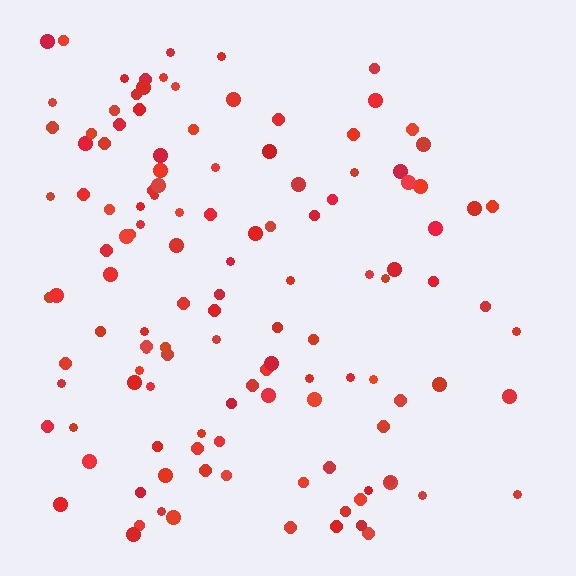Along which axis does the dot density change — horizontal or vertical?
Horizontal.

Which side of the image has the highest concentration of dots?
The left.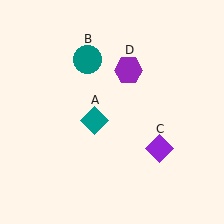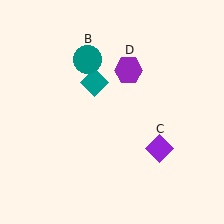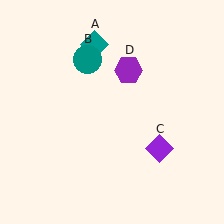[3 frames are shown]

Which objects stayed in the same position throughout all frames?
Teal circle (object B) and purple diamond (object C) and purple hexagon (object D) remained stationary.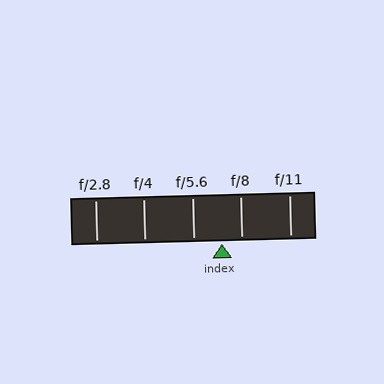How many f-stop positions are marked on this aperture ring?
There are 5 f-stop positions marked.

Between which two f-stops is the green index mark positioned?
The index mark is between f/5.6 and f/8.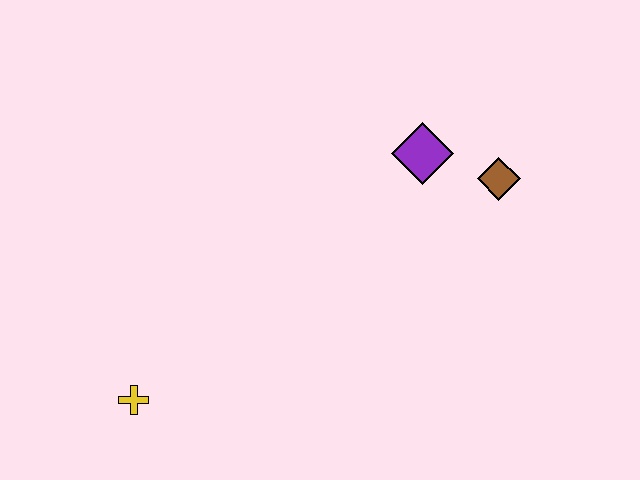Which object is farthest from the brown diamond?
The yellow cross is farthest from the brown diamond.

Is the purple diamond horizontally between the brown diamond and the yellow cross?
Yes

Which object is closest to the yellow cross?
The purple diamond is closest to the yellow cross.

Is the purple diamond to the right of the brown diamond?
No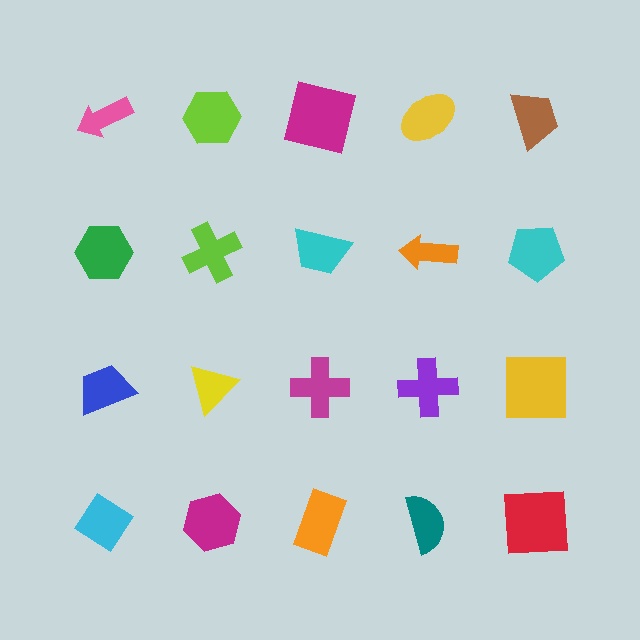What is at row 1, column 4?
A yellow ellipse.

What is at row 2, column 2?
A lime cross.